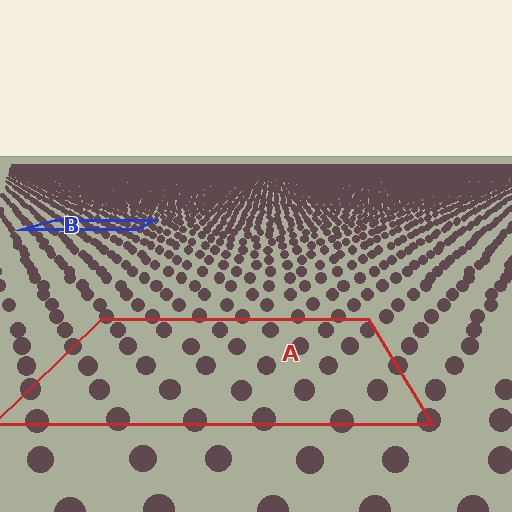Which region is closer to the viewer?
Region A is closer. The texture elements there are larger and more spread out.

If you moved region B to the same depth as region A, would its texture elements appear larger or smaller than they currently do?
They would appear larger. At a closer depth, the same texture elements are projected at a bigger on-screen size.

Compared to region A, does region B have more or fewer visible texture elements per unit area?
Region B has more texture elements per unit area — they are packed more densely because it is farther away.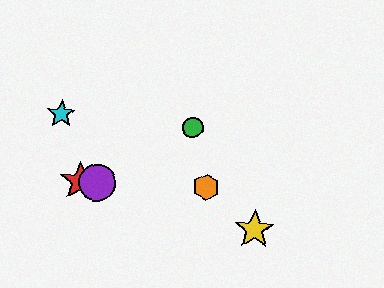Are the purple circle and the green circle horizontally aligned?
No, the purple circle is at y≈182 and the green circle is at y≈128.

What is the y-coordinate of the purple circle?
The purple circle is at y≈182.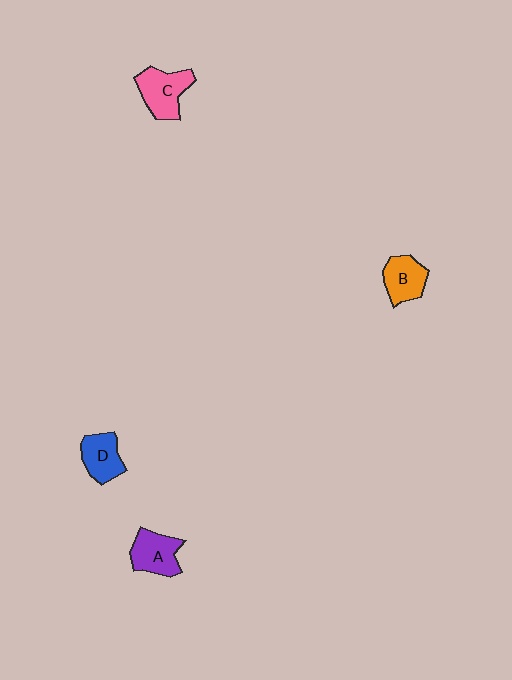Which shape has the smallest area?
Shape D (blue).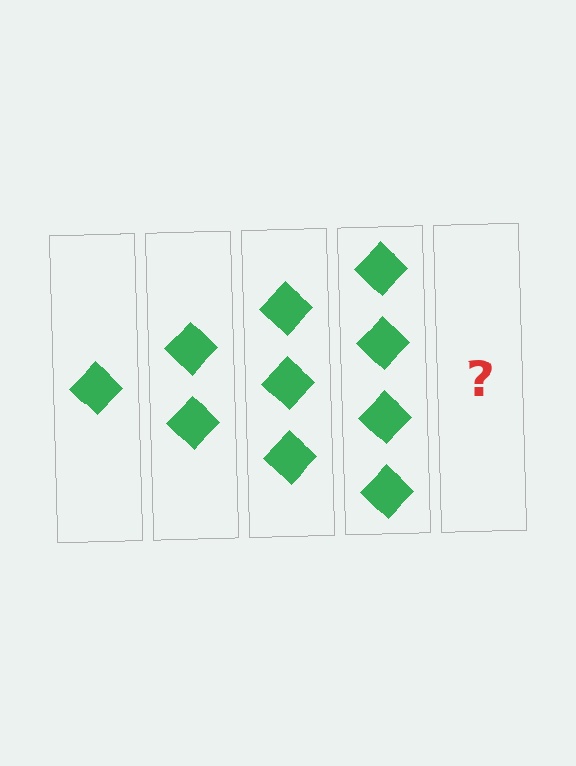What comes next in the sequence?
The next element should be 5 diamonds.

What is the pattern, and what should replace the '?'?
The pattern is that each step adds one more diamond. The '?' should be 5 diamonds.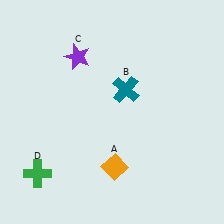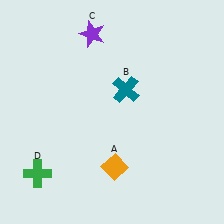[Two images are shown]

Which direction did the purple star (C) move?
The purple star (C) moved up.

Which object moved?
The purple star (C) moved up.